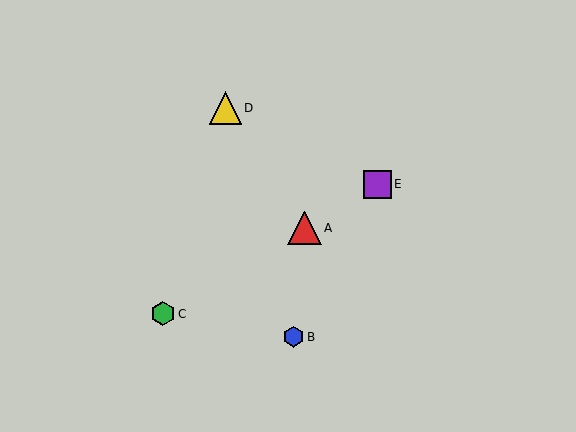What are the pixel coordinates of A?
Object A is at (304, 228).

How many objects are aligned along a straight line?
3 objects (A, C, E) are aligned along a straight line.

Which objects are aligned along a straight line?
Objects A, C, E are aligned along a straight line.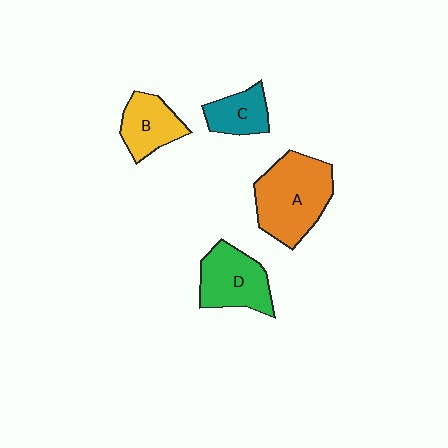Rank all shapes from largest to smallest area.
From largest to smallest: A (orange), D (green), B (yellow), C (teal).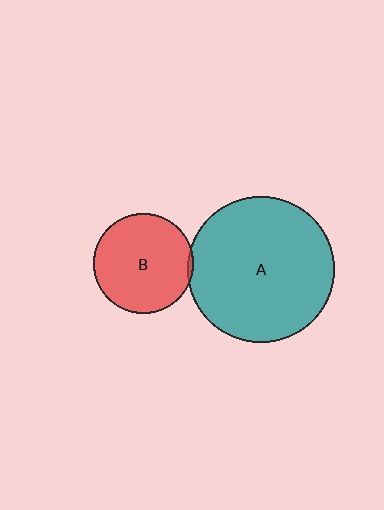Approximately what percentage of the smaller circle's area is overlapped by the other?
Approximately 5%.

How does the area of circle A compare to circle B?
Approximately 2.2 times.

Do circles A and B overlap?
Yes.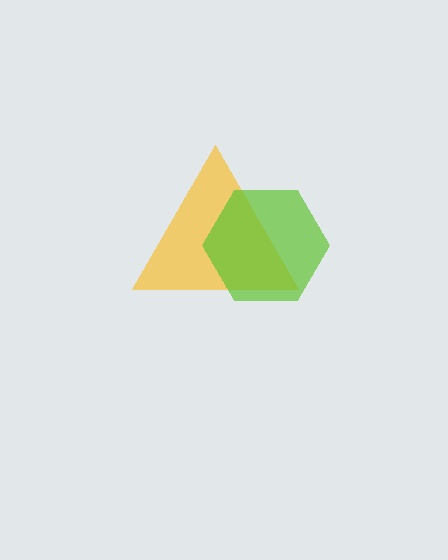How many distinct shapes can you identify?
There are 2 distinct shapes: a yellow triangle, a lime hexagon.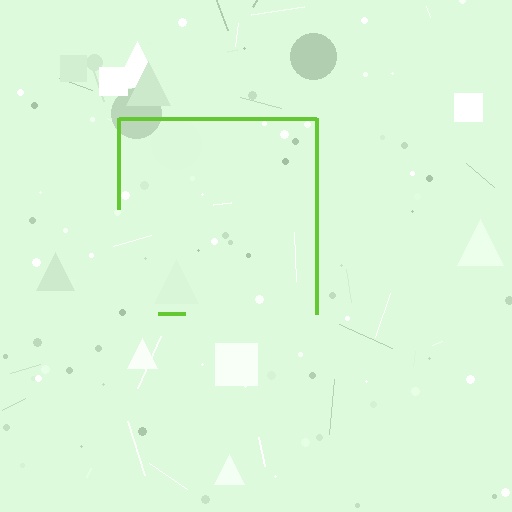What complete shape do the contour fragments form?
The contour fragments form a square.